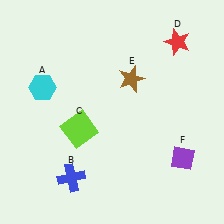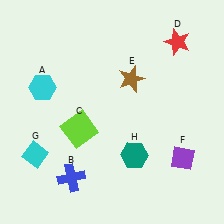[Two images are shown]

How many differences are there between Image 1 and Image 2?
There are 2 differences between the two images.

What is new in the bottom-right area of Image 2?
A teal hexagon (H) was added in the bottom-right area of Image 2.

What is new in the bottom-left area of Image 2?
A cyan diamond (G) was added in the bottom-left area of Image 2.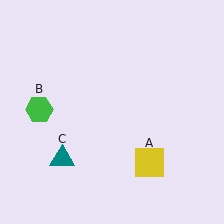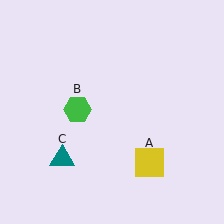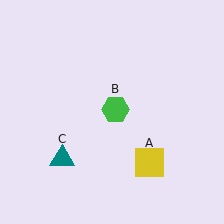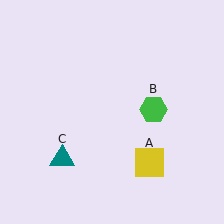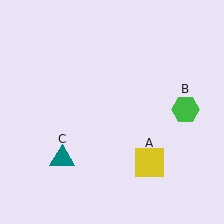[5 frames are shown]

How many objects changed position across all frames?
1 object changed position: green hexagon (object B).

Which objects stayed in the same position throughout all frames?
Yellow square (object A) and teal triangle (object C) remained stationary.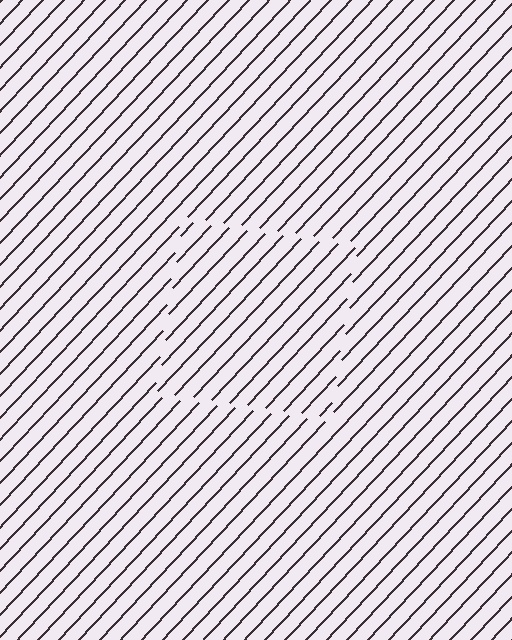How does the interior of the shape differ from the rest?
The interior of the shape contains the same grating, shifted by half a period — the contour is defined by the phase discontinuity where line-ends from the inner and outer gratings abut.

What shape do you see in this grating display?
An illusory square. The interior of the shape contains the same grating, shifted by half a period — the contour is defined by the phase discontinuity where line-ends from the inner and outer gratings abut.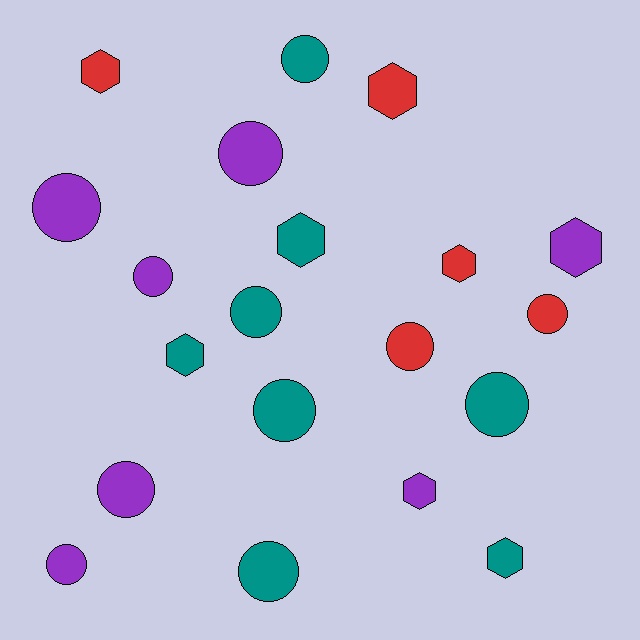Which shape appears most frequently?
Circle, with 12 objects.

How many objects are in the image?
There are 20 objects.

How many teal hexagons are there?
There are 3 teal hexagons.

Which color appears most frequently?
Teal, with 8 objects.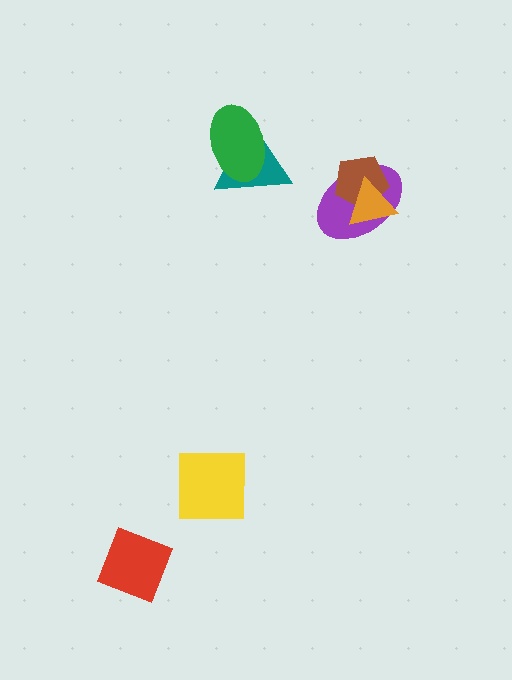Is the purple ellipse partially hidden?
Yes, it is partially covered by another shape.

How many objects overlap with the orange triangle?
2 objects overlap with the orange triangle.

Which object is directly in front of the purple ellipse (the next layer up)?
The brown pentagon is directly in front of the purple ellipse.